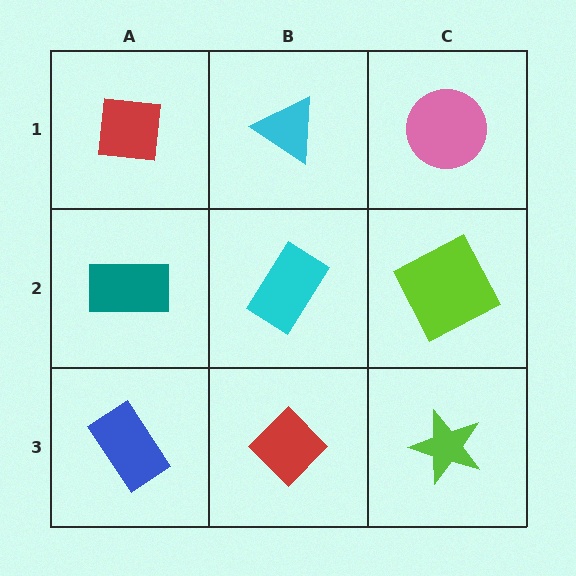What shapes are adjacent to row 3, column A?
A teal rectangle (row 2, column A), a red diamond (row 3, column B).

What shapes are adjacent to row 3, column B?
A cyan rectangle (row 2, column B), a blue rectangle (row 3, column A), a lime star (row 3, column C).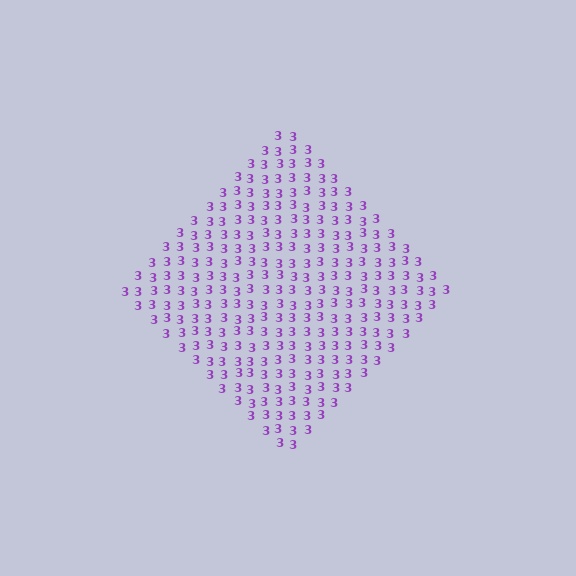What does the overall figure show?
The overall figure shows a diamond.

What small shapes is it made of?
It is made of small digit 3's.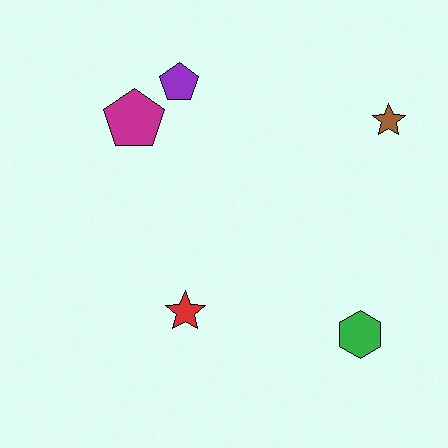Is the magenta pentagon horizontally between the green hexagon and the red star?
No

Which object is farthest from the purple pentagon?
The green hexagon is farthest from the purple pentagon.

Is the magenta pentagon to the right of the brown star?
No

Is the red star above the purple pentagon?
No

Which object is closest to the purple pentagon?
The magenta pentagon is closest to the purple pentagon.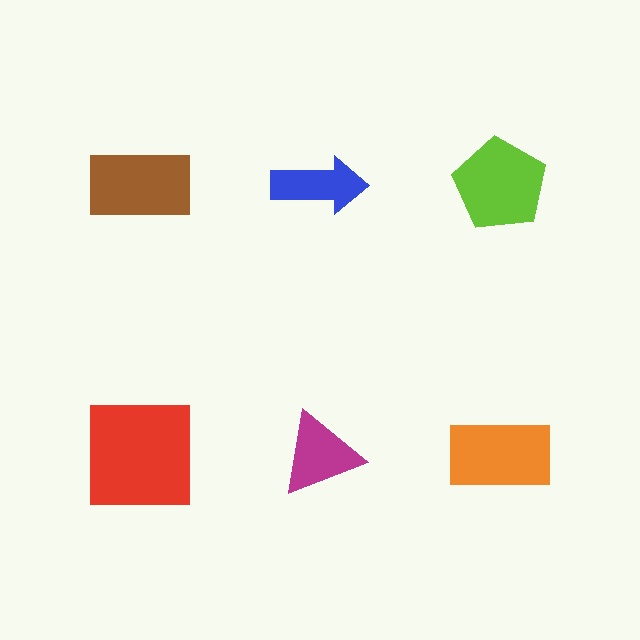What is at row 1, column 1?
A brown rectangle.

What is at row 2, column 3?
An orange rectangle.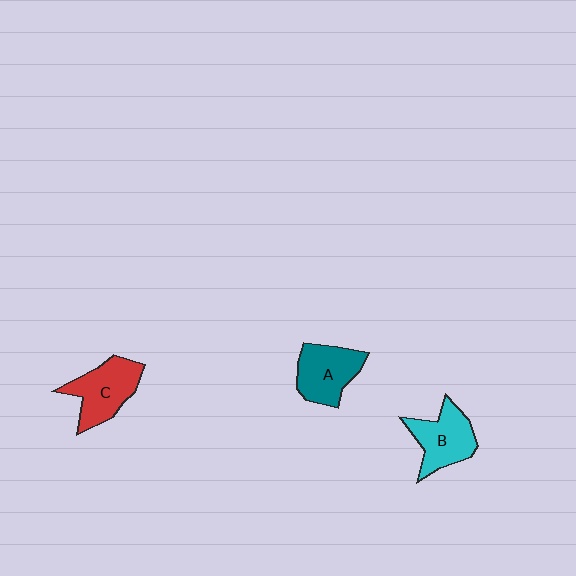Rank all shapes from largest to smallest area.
From largest to smallest: C (red), B (cyan), A (teal).